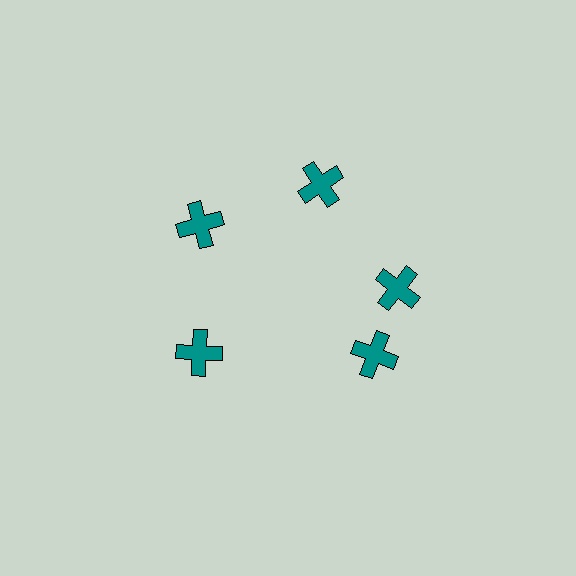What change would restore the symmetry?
The symmetry would be restored by rotating it back into even spacing with its neighbors so that all 5 crosses sit at equal angles and equal distance from the center.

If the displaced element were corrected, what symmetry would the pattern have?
It would have 5-fold rotational symmetry — the pattern would map onto itself every 72 degrees.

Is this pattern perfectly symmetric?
No. The 5 teal crosses are arranged in a ring, but one element near the 5 o'clock position is rotated out of alignment along the ring, breaking the 5-fold rotational symmetry.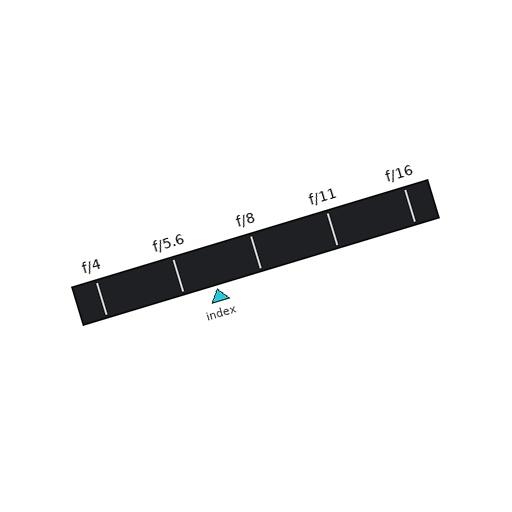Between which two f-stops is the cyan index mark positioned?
The index mark is between f/5.6 and f/8.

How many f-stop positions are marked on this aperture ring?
There are 5 f-stop positions marked.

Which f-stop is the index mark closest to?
The index mark is closest to f/5.6.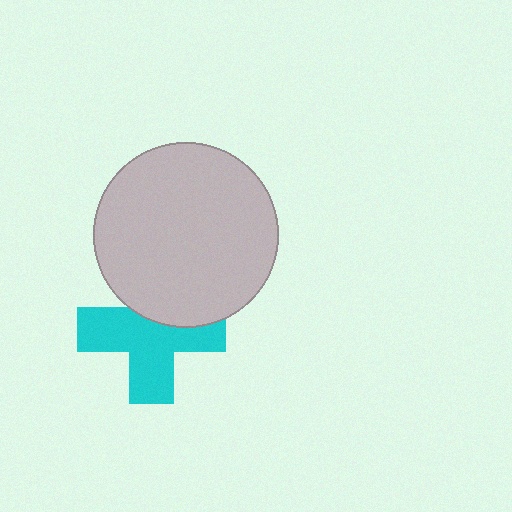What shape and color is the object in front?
The object in front is a light gray circle.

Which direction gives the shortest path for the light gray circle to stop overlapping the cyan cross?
Moving up gives the shortest separation.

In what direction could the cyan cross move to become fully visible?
The cyan cross could move down. That would shift it out from behind the light gray circle entirely.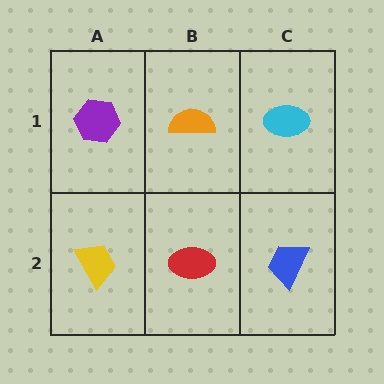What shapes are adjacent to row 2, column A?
A purple hexagon (row 1, column A), a red ellipse (row 2, column B).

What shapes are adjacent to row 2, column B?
An orange semicircle (row 1, column B), a yellow trapezoid (row 2, column A), a blue trapezoid (row 2, column C).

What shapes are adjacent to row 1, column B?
A red ellipse (row 2, column B), a purple hexagon (row 1, column A), a cyan ellipse (row 1, column C).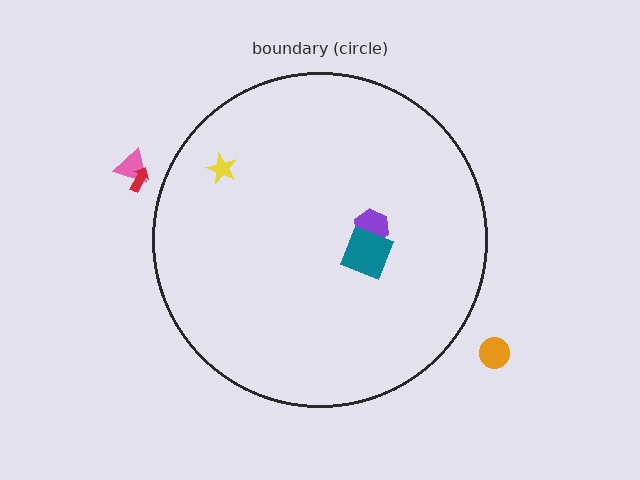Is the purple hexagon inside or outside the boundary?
Inside.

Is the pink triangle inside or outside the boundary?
Outside.